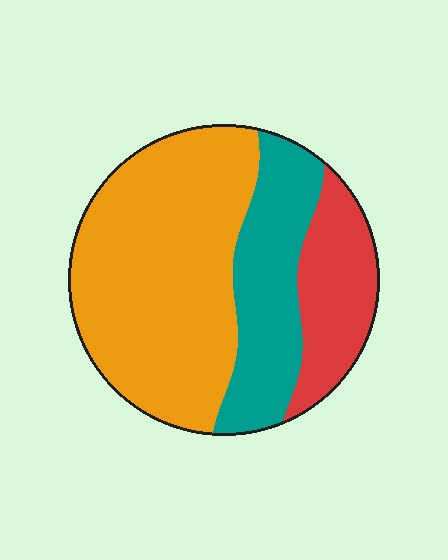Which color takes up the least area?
Red, at roughly 20%.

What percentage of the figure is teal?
Teal takes up between a quarter and a half of the figure.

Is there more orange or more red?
Orange.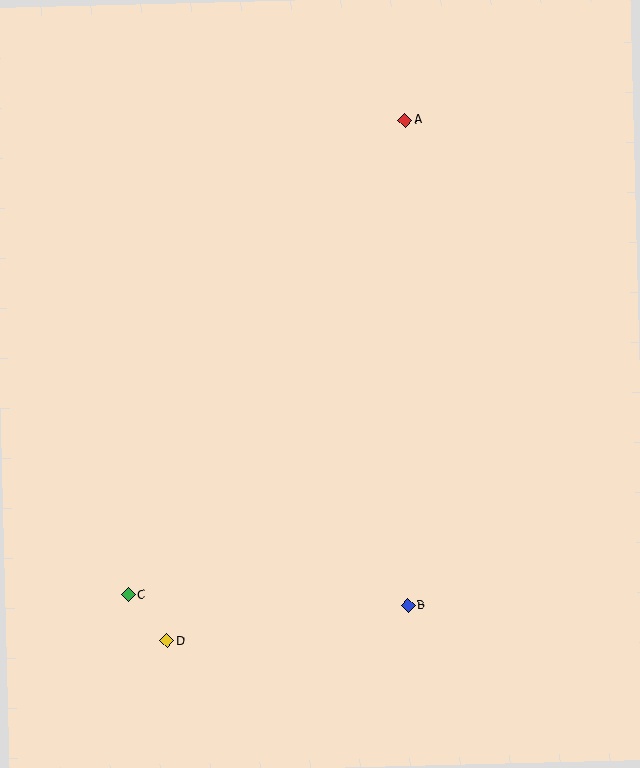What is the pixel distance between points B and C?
The distance between B and C is 279 pixels.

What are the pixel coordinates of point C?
Point C is at (129, 595).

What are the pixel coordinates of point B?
Point B is at (408, 605).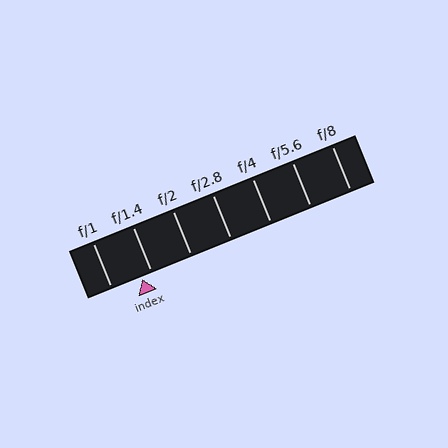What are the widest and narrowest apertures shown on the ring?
The widest aperture shown is f/1 and the narrowest is f/8.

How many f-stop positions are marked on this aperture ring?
There are 7 f-stop positions marked.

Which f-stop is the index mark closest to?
The index mark is closest to f/1.4.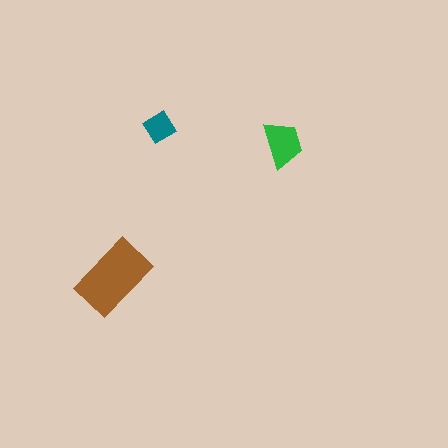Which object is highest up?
The teal diamond is topmost.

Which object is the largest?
The brown rectangle.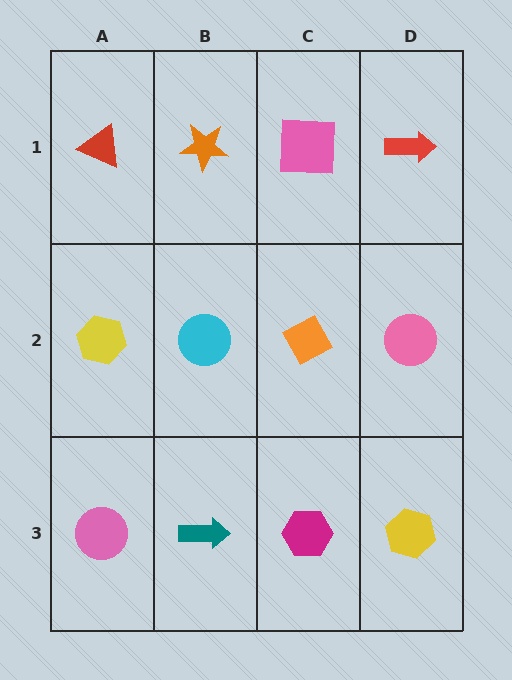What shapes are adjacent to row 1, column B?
A cyan circle (row 2, column B), a red triangle (row 1, column A), a pink square (row 1, column C).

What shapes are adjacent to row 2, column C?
A pink square (row 1, column C), a magenta hexagon (row 3, column C), a cyan circle (row 2, column B), a pink circle (row 2, column D).